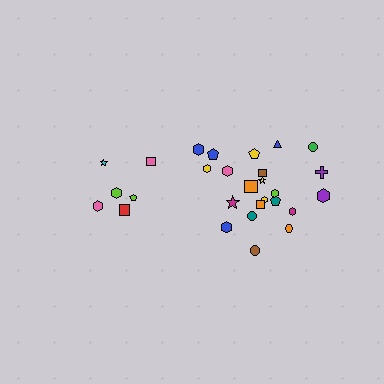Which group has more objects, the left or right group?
The right group.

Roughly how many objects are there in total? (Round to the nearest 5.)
Roughly 30 objects in total.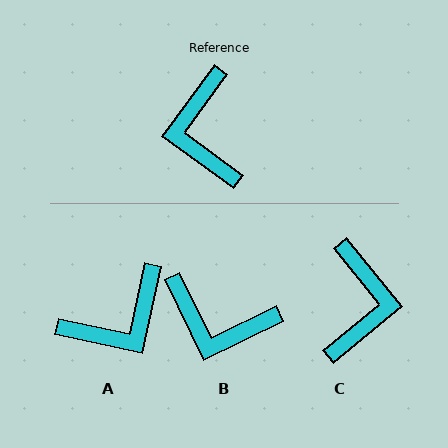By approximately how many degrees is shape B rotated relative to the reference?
Approximately 62 degrees counter-clockwise.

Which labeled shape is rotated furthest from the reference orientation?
C, about 165 degrees away.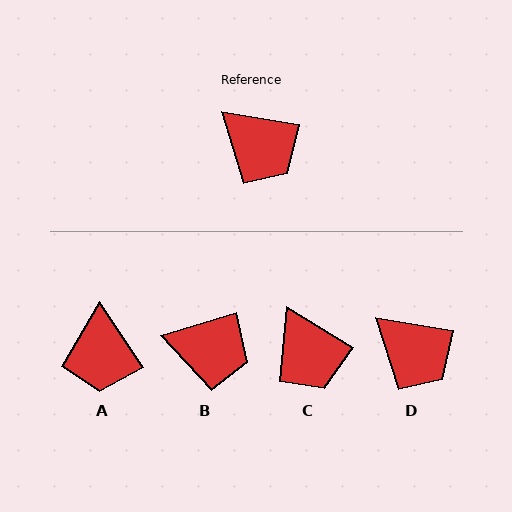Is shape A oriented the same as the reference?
No, it is off by about 47 degrees.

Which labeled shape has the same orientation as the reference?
D.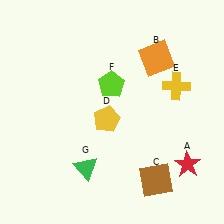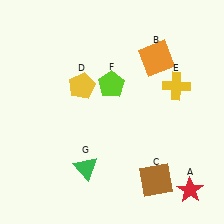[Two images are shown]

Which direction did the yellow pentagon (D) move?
The yellow pentagon (D) moved up.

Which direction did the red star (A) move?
The red star (A) moved down.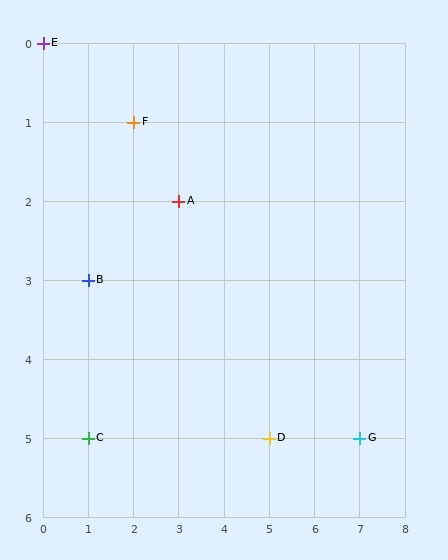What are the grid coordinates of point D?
Point D is at grid coordinates (5, 5).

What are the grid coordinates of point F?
Point F is at grid coordinates (2, 1).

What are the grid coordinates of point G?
Point G is at grid coordinates (7, 5).